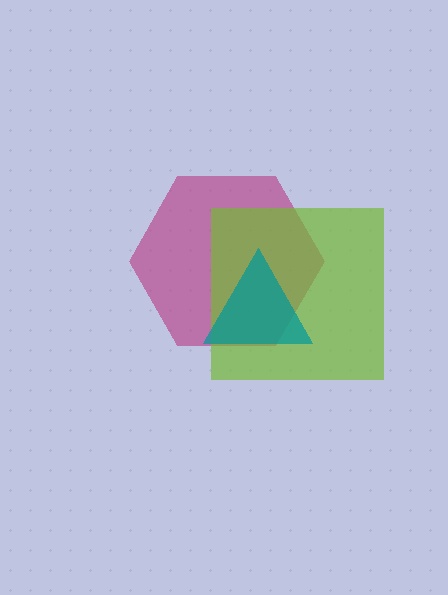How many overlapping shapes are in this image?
There are 3 overlapping shapes in the image.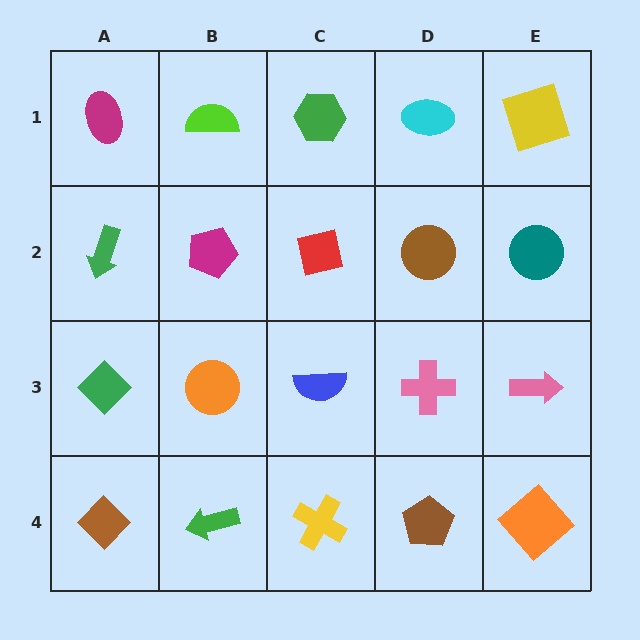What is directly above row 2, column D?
A cyan ellipse.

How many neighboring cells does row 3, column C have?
4.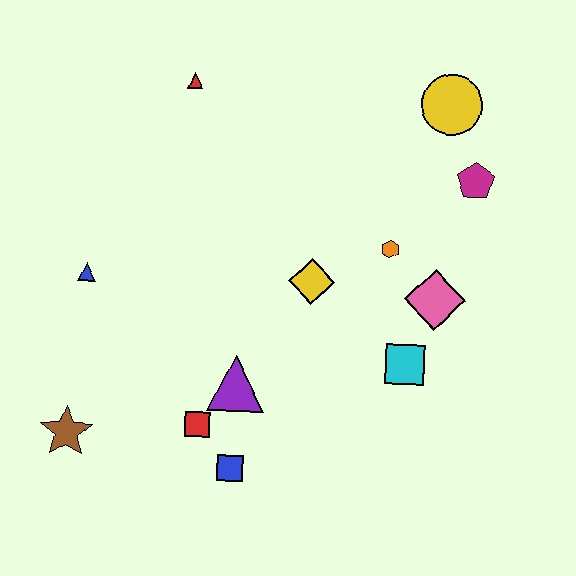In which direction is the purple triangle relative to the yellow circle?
The purple triangle is below the yellow circle.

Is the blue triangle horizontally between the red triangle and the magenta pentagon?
No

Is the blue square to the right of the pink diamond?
No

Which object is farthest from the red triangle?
The blue square is farthest from the red triangle.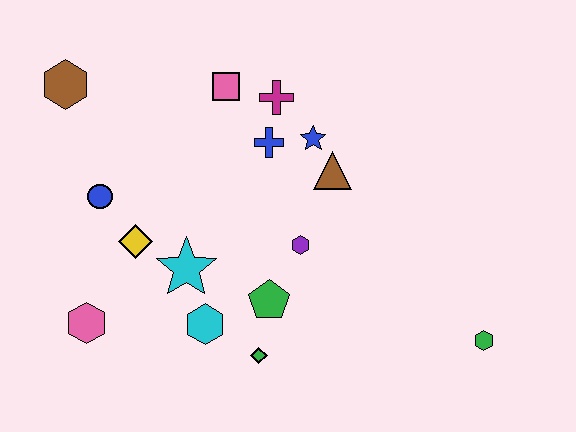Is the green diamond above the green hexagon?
No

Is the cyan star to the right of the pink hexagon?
Yes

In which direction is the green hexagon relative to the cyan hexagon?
The green hexagon is to the right of the cyan hexagon.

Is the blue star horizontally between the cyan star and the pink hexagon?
No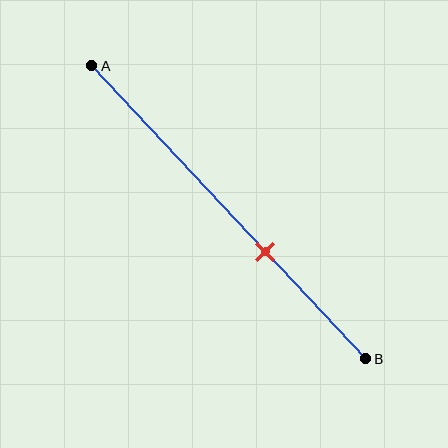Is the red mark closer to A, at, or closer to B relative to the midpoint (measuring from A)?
The red mark is closer to point B than the midpoint of segment AB.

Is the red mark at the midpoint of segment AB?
No, the mark is at about 65% from A, not at the 50% midpoint.